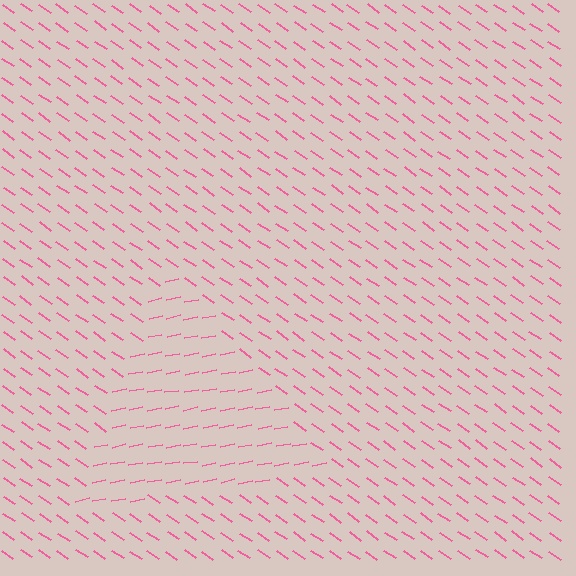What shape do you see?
I see a triangle.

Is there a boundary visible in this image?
Yes, there is a texture boundary formed by a change in line orientation.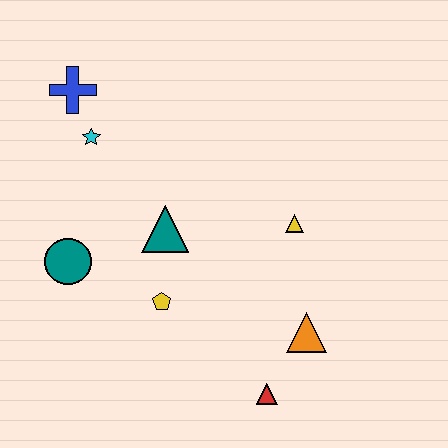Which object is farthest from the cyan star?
The red triangle is farthest from the cyan star.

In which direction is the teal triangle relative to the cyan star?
The teal triangle is below the cyan star.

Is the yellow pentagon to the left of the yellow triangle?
Yes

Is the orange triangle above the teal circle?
No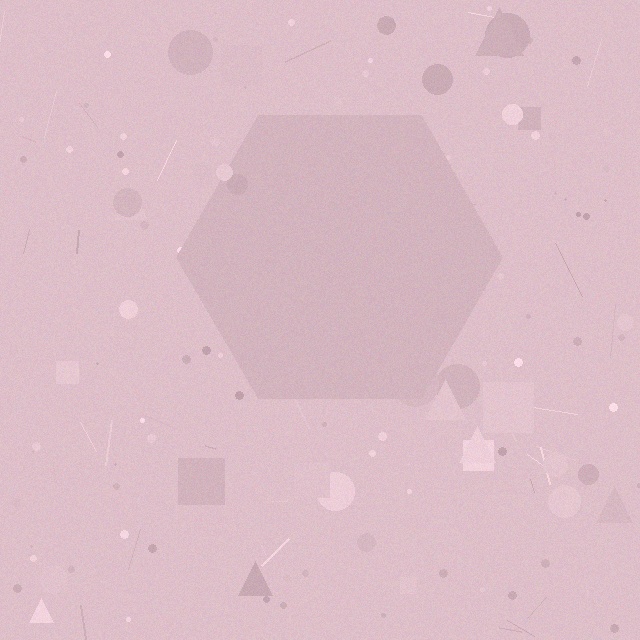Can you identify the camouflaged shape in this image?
The camouflaged shape is a hexagon.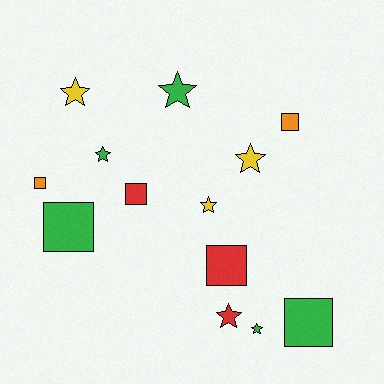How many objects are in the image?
There are 13 objects.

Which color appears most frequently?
Green, with 5 objects.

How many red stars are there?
There is 1 red star.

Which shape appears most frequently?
Star, with 7 objects.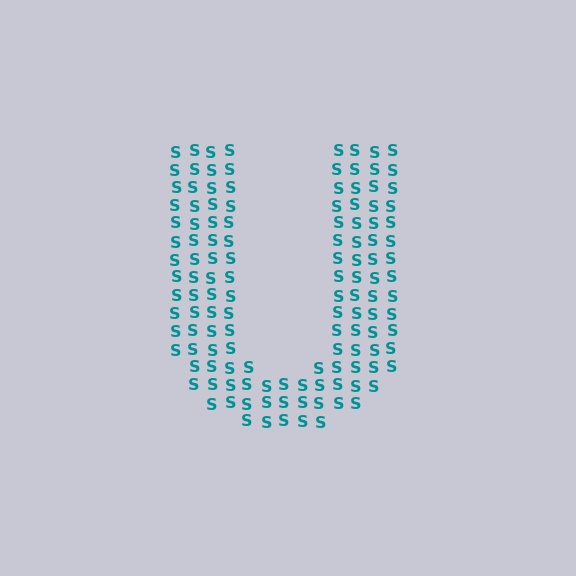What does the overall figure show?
The overall figure shows the letter U.